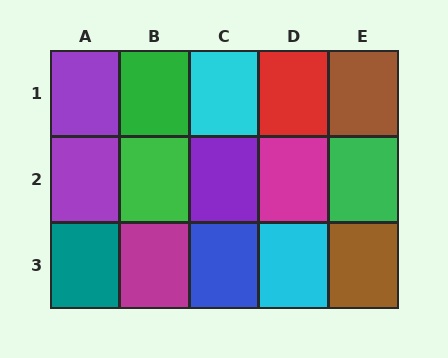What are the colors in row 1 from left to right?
Purple, green, cyan, red, brown.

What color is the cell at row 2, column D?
Magenta.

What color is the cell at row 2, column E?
Green.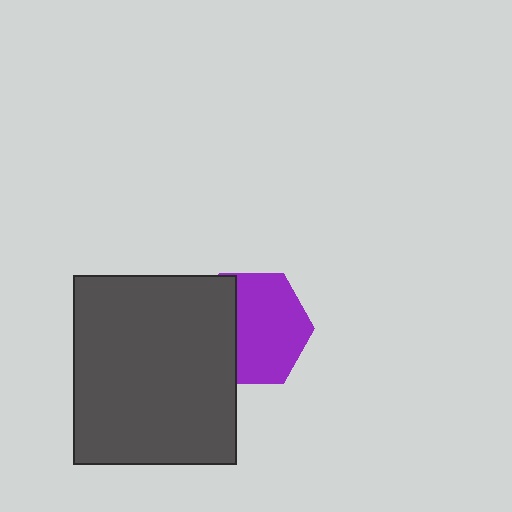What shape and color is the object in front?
The object in front is a dark gray rectangle.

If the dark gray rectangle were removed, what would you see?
You would see the complete purple hexagon.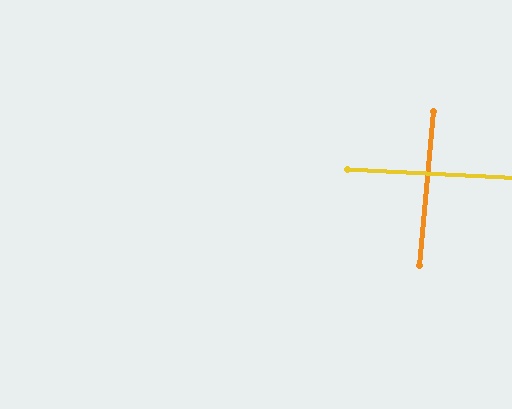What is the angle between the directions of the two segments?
Approximately 88 degrees.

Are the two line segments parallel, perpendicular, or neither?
Perpendicular — they meet at approximately 88°.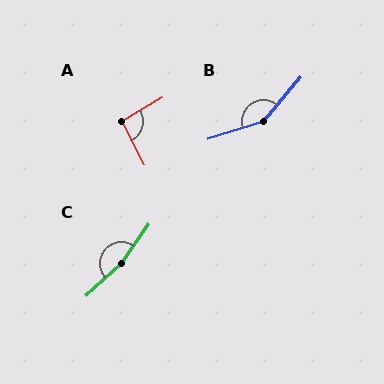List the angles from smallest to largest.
A (94°), B (148°), C (167°).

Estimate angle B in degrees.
Approximately 148 degrees.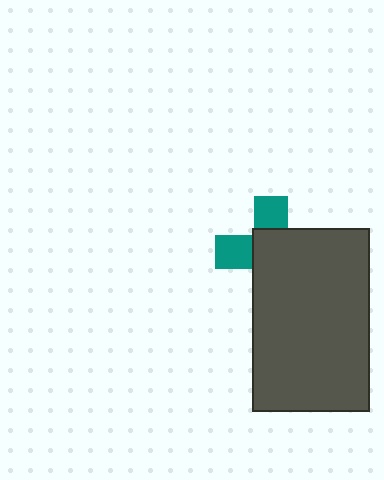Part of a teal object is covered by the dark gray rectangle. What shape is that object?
It is a cross.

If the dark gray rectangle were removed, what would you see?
You would see the complete teal cross.